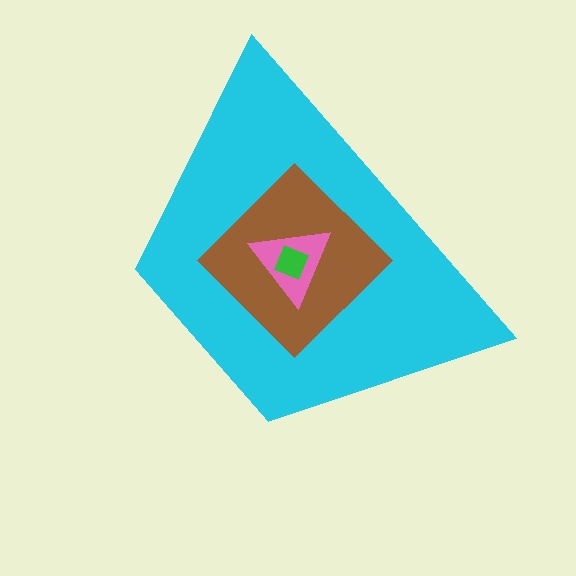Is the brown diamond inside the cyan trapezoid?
Yes.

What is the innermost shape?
The green square.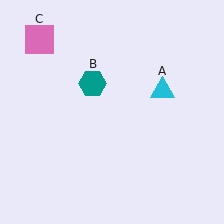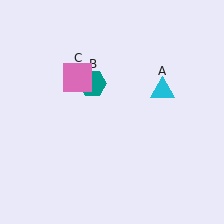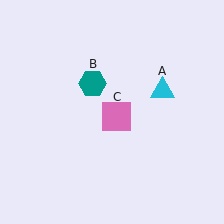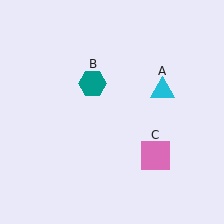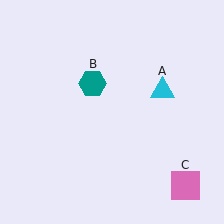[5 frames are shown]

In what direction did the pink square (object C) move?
The pink square (object C) moved down and to the right.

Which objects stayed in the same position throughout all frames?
Cyan triangle (object A) and teal hexagon (object B) remained stationary.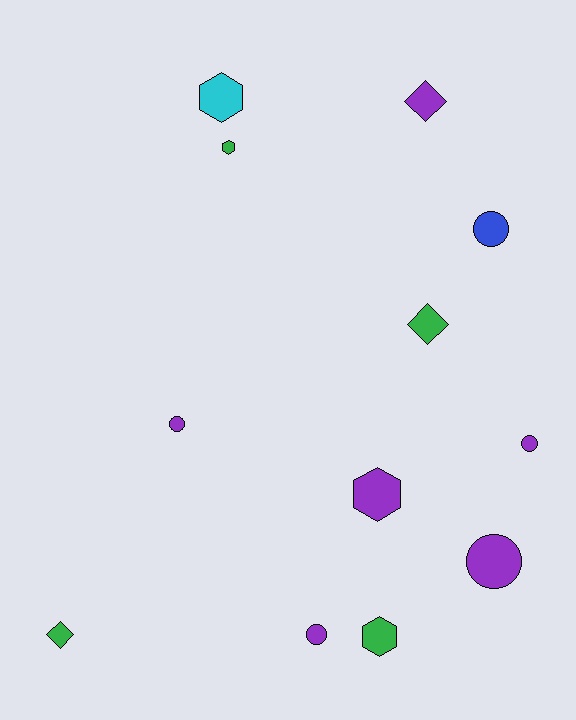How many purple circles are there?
There are 4 purple circles.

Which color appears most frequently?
Purple, with 6 objects.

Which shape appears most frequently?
Circle, with 5 objects.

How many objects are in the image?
There are 12 objects.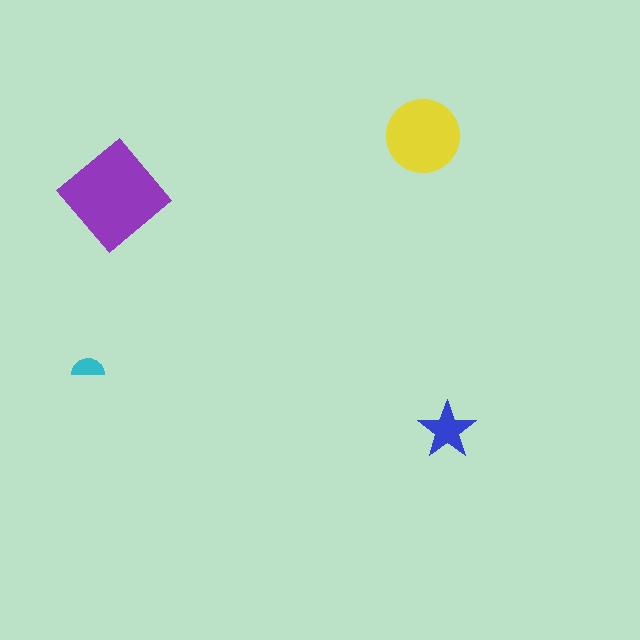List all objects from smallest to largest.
The cyan semicircle, the blue star, the yellow circle, the purple diamond.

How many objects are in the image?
There are 4 objects in the image.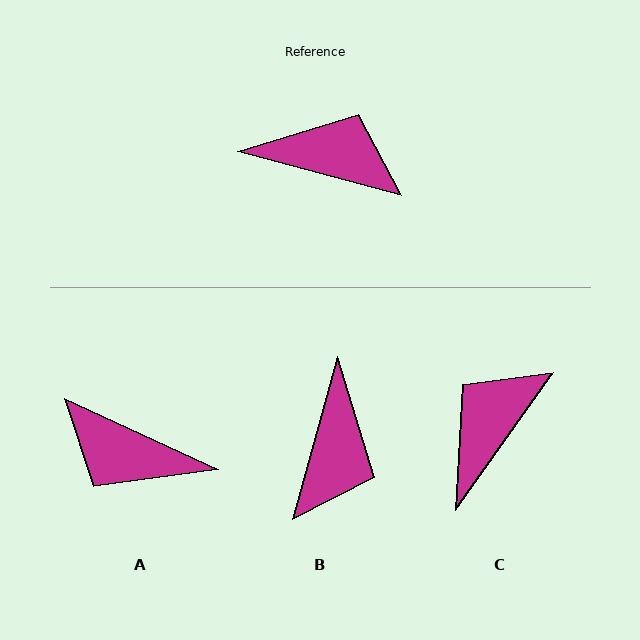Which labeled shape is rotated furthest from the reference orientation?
A, about 171 degrees away.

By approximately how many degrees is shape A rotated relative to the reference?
Approximately 171 degrees counter-clockwise.